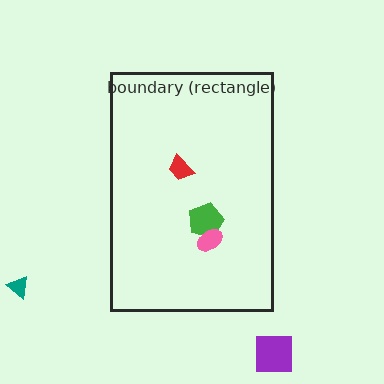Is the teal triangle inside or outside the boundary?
Outside.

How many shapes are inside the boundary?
3 inside, 2 outside.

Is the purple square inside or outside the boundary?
Outside.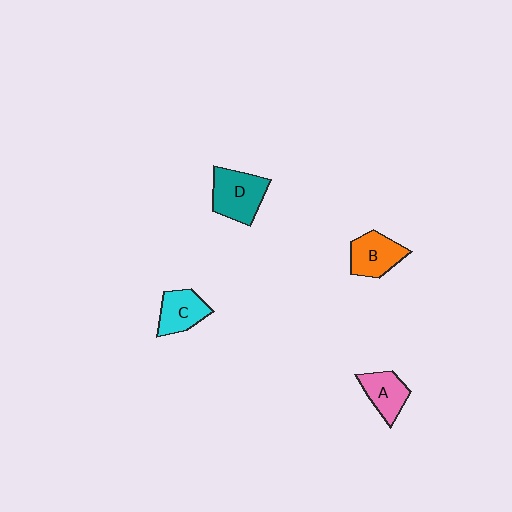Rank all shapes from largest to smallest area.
From largest to smallest: D (teal), B (orange), C (cyan), A (pink).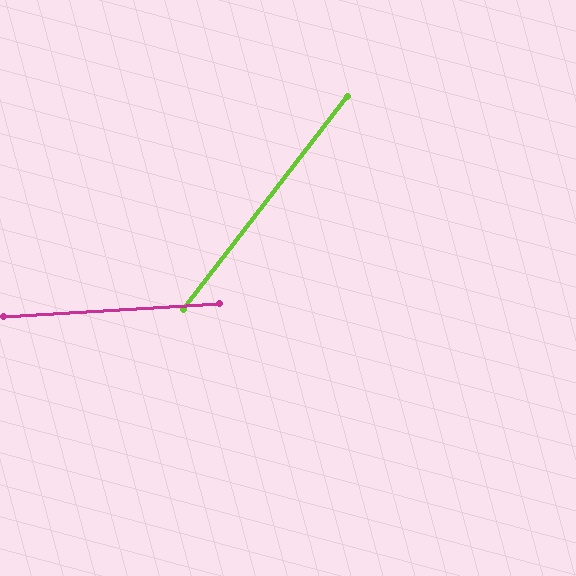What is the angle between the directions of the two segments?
Approximately 49 degrees.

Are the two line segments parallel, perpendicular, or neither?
Neither parallel nor perpendicular — they differ by about 49°.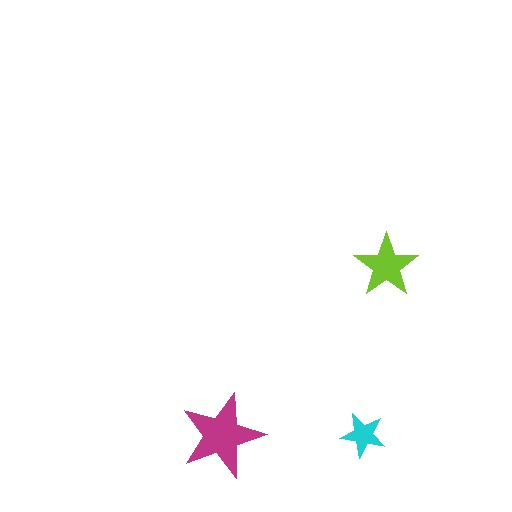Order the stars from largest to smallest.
the magenta one, the lime one, the cyan one.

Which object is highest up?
The lime star is topmost.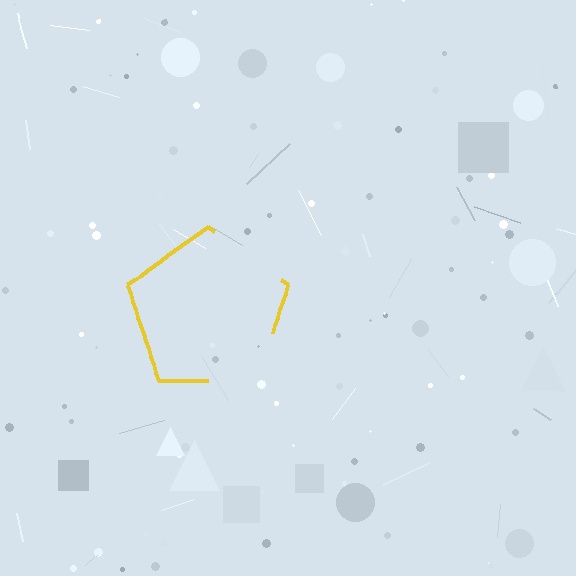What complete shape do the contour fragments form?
The contour fragments form a pentagon.